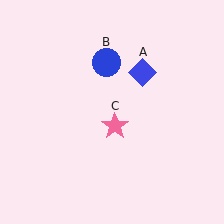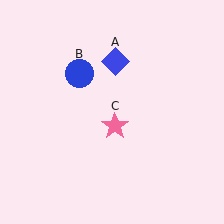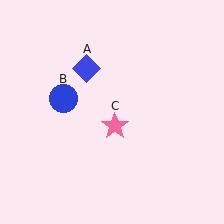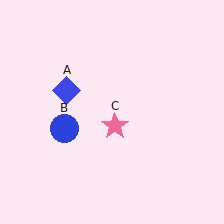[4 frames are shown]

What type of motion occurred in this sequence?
The blue diamond (object A), blue circle (object B) rotated counterclockwise around the center of the scene.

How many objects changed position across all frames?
2 objects changed position: blue diamond (object A), blue circle (object B).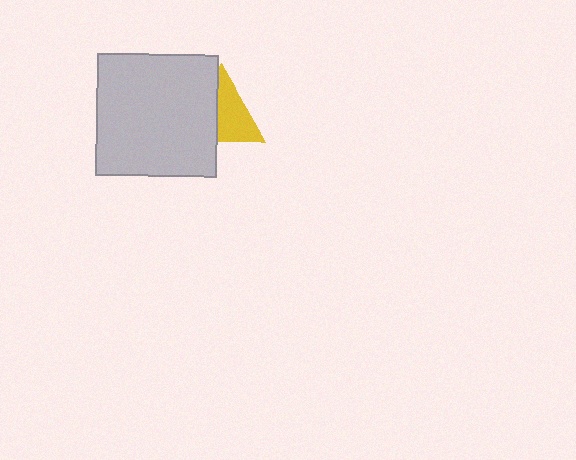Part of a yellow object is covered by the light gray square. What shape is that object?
It is a triangle.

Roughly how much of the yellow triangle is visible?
About half of it is visible (roughly 56%).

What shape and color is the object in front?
The object in front is a light gray square.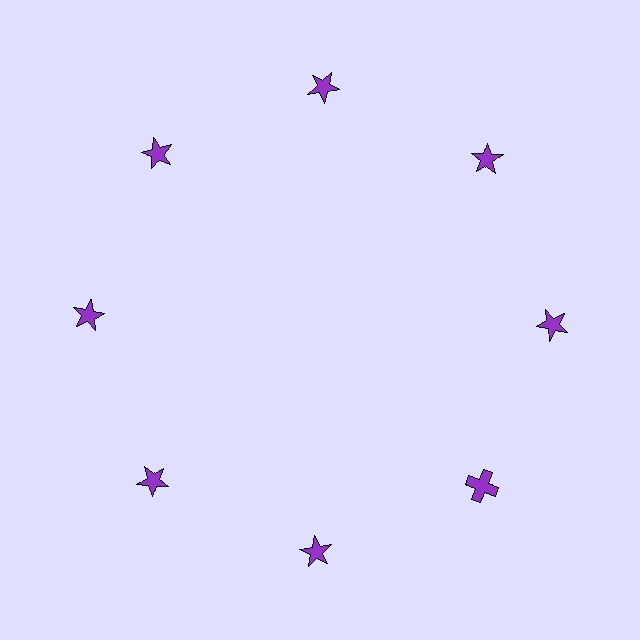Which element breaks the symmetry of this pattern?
The purple cross at roughly the 4 o'clock position breaks the symmetry. All other shapes are purple stars.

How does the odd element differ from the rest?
It has a different shape: cross instead of star.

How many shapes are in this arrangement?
There are 8 shapes arranged in a ring pattern.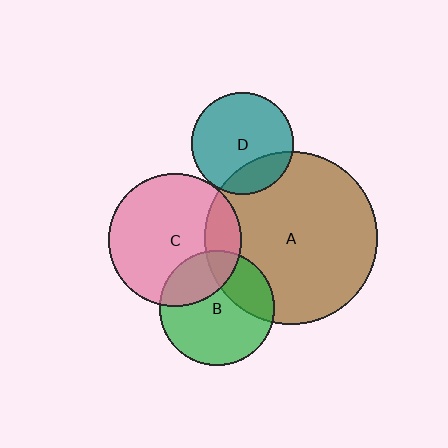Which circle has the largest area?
Circle A (brown).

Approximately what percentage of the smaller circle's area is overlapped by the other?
Approximately 25%.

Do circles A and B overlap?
Yes.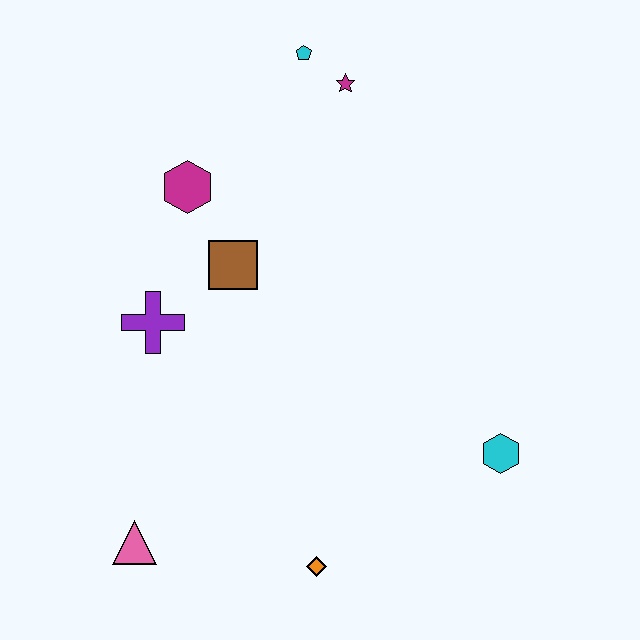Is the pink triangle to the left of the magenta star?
Yes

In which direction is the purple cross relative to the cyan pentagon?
The purple cross is below the cyan pentagon.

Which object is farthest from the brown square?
The cyan hexagon is farthest from the brown square.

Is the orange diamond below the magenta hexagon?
Yes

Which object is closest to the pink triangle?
The orange diamond is closest to the pink triangle.